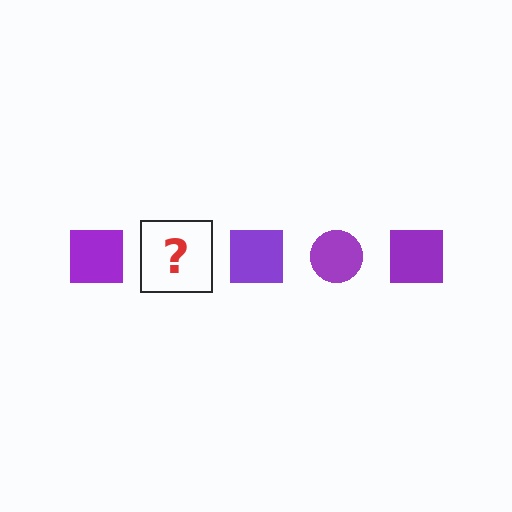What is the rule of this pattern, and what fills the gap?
The rule is that the pattern cycles through square, circle shapes in purple. The gap should be filled with a purple circle.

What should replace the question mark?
The question mark should be replaced with a purple circle.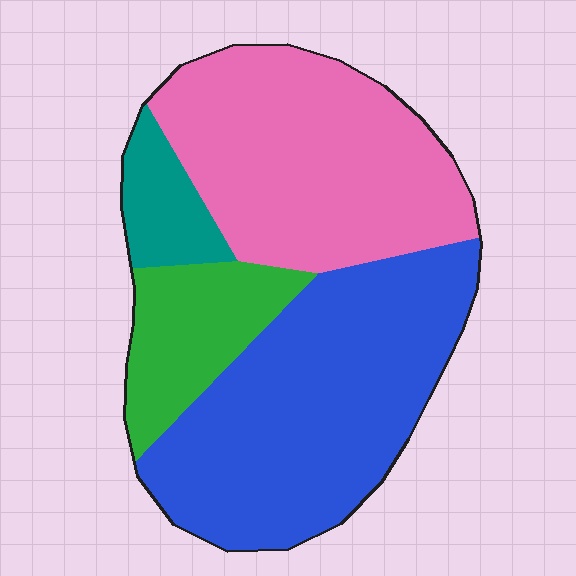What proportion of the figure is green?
Green covers 14% of the figure.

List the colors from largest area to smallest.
From largest to smallest: blue, pink, green, teal.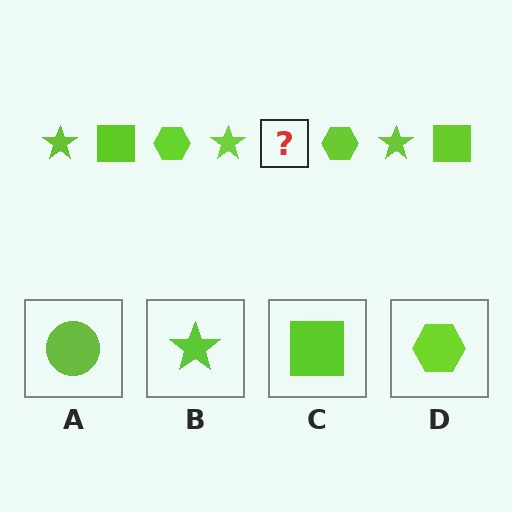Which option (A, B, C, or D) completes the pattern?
C.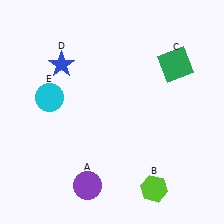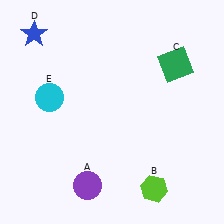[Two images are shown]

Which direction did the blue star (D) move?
The blue star (D) moved up.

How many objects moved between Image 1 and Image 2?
1 object moved between the two images.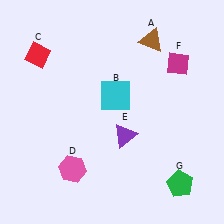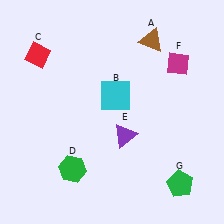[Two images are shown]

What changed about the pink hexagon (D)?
In Image 1, D is pink. In Image 2, it changed to green.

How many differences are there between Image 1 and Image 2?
There is 1 difference between the two images.